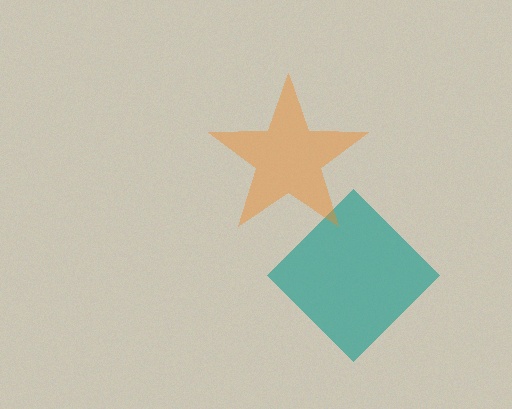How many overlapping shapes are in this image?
There are 2 overlapping shapes in the image.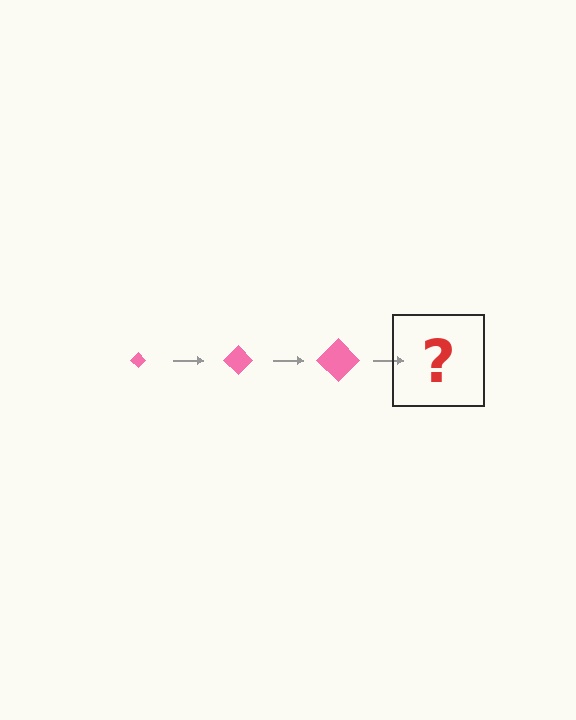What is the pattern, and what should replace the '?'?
The pattern is that the diamond gets progressively larger each step. The '?' should be a pink diamond, larger than the previous one.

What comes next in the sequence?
The next element should be a pink diamond, larger than the previous one.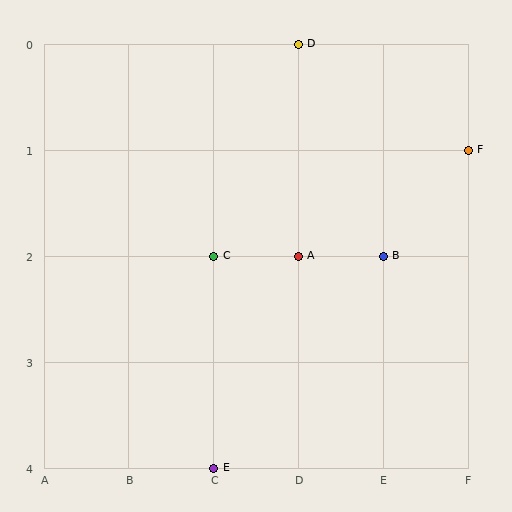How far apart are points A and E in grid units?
Points A and E are 1 column and 2 rows apart (about 2.2 grid units diagonally).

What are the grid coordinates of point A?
Point A is at grid coordinates (D, 2).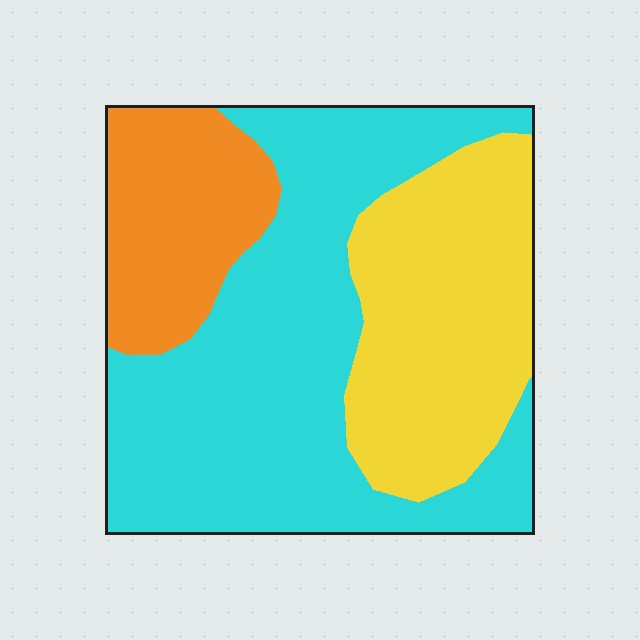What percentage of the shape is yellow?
Yellow takes up about one third (1/3) of the shape.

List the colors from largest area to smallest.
From largest to smallest: cyan, yellow, orange.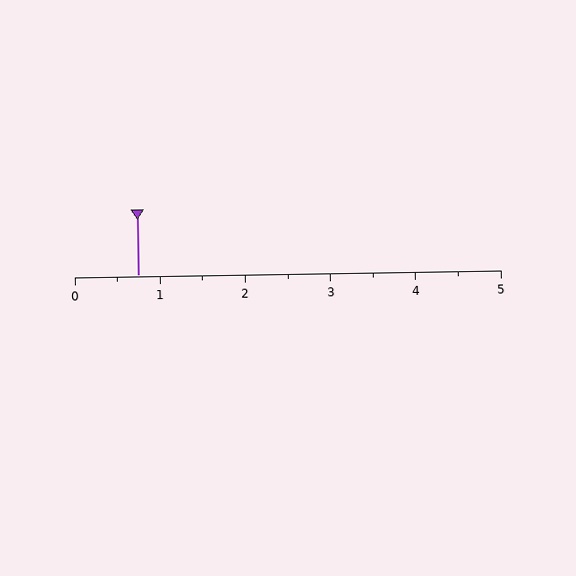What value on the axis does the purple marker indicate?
The marker indicates approximately 0.8.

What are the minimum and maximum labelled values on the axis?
The axis runs from 0 to 5.